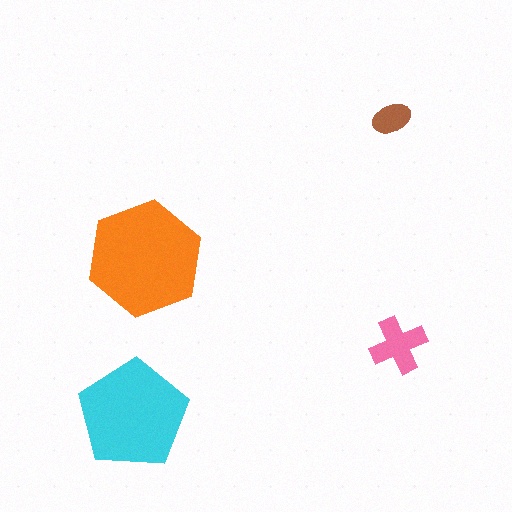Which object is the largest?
The orange hexagon.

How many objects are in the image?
There are 4 objects in the image.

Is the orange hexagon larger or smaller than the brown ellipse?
Larger.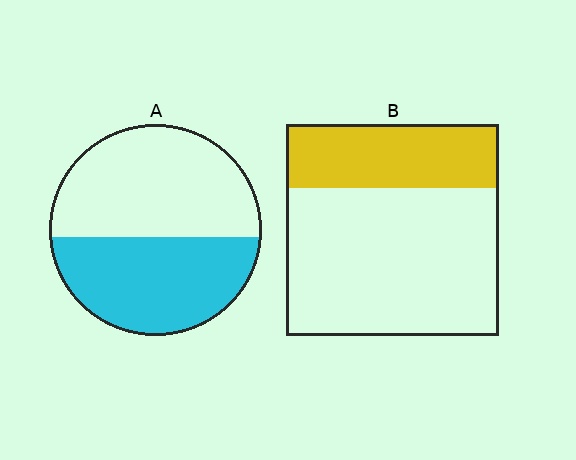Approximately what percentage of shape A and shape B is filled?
A is approximately 45% and B is approximately 30%.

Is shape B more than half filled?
No.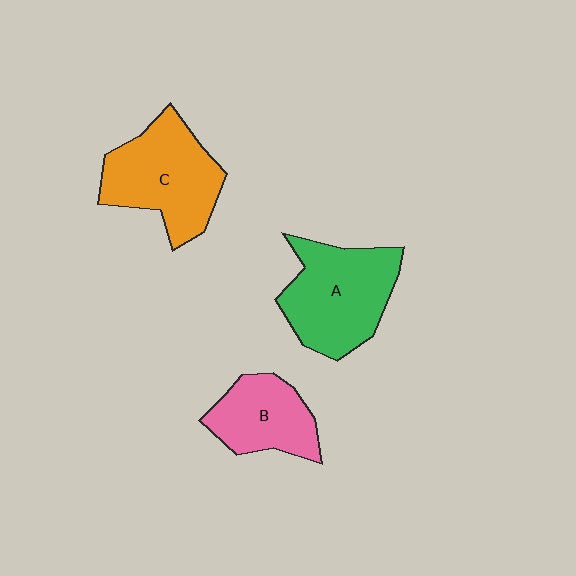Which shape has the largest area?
Shape A (green).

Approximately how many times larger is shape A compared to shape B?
Approximately 1.5 times.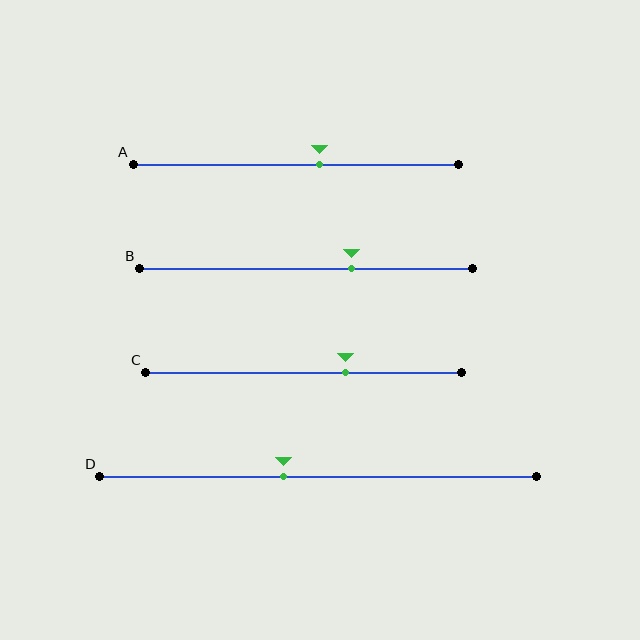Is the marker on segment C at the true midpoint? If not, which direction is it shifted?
No, the marker on segment C is shifted to the right by about 13% of the segment length.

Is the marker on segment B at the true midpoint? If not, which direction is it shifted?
No, the marker on segment B is shifted to the right by about 14% of the segment length.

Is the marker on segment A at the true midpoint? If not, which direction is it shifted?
No, the marker on segment A is shifted to the right by about 7% of the segment length.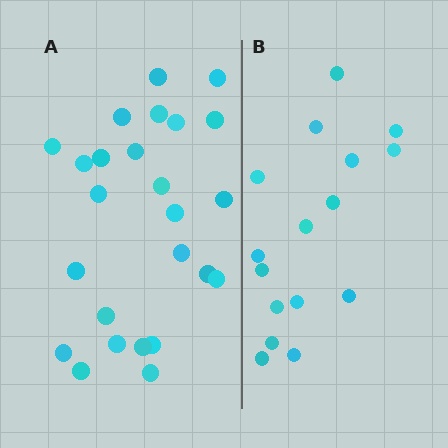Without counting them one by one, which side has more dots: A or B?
Region A (the left region) has more dots.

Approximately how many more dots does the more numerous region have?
Region A has roughly 8 or so more dots than region B.